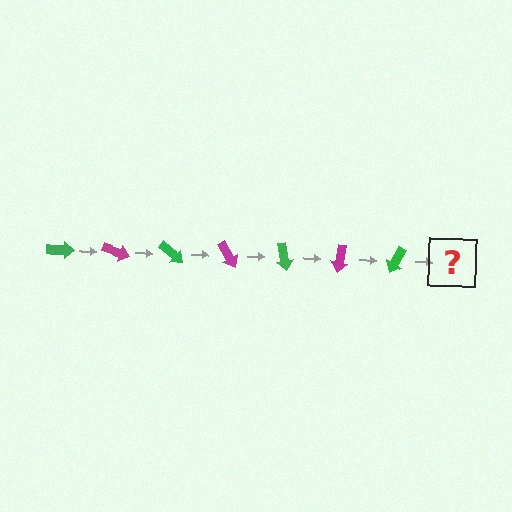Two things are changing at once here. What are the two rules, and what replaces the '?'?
The two rules are that it rotates 20 degrees each step and the color cycles through green and magenta. The '?' should be a magenta arrow, rotated 140 degrees from the start.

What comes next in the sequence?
The next element should be a magenta arrow, rotated 140 degrees from the start.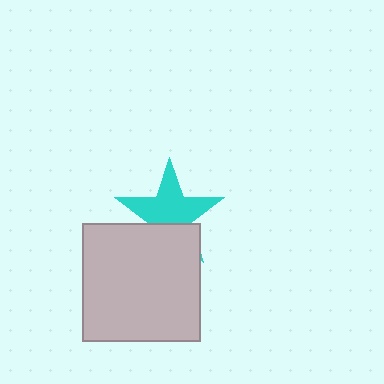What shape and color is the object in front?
The object in front is a light gray square.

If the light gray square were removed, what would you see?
You would see the complete cyan star.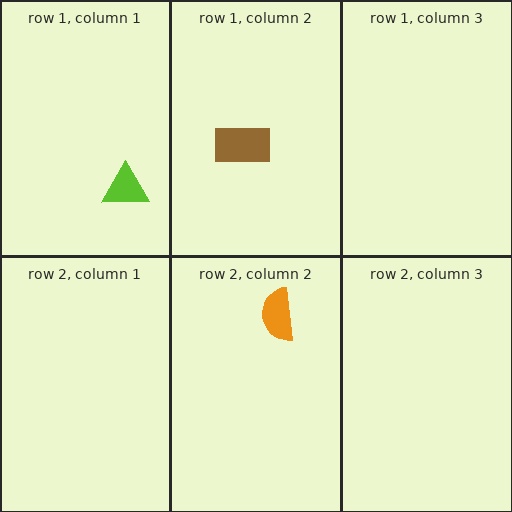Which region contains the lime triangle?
The row 1, column 1 region.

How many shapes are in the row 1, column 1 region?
1.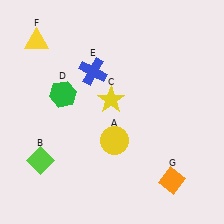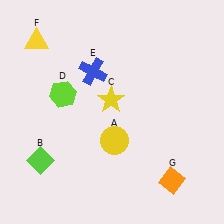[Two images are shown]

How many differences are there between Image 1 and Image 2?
There is 1 difference between the two images.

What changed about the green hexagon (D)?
In Image 1, D is green. In Image 2, it changed to lime.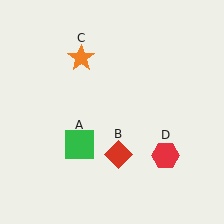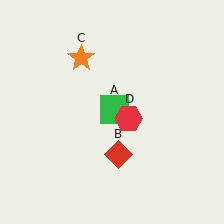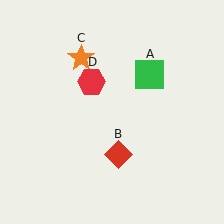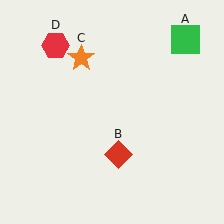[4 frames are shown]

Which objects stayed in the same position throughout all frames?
Red diamond (object B) and orange star (object C) remained stationary.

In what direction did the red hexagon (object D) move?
The red hexagon (object D) moved up and to the left.